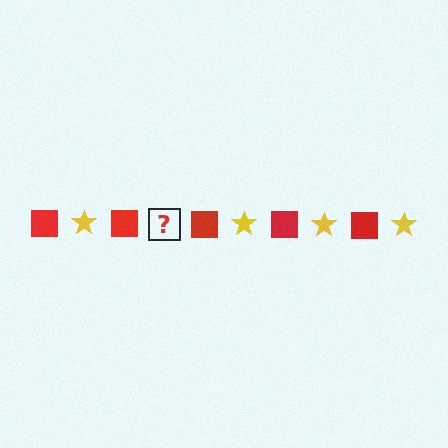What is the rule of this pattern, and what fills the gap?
The rule is that the pattern alternates between red square and yellow star. The gap should be filled with a yellow star.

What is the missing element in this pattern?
The missing element is a yellow star.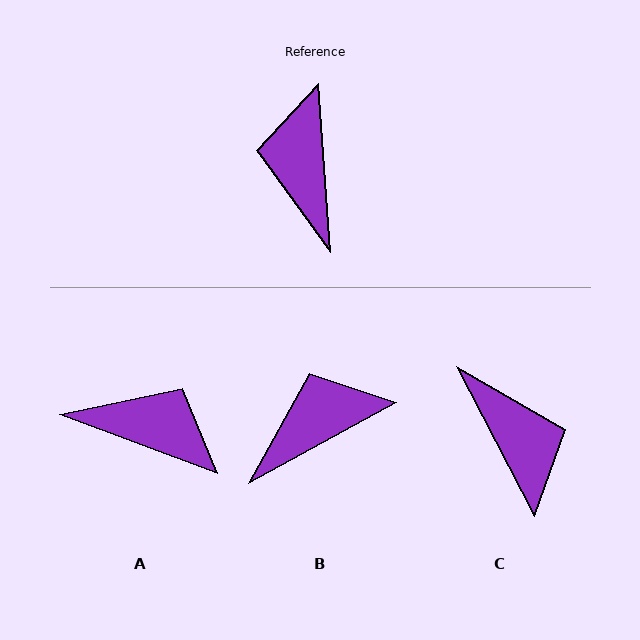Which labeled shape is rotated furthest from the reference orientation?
C, about 157 degrees away.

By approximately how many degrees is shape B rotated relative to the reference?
Approximately 65 degrees clockwise.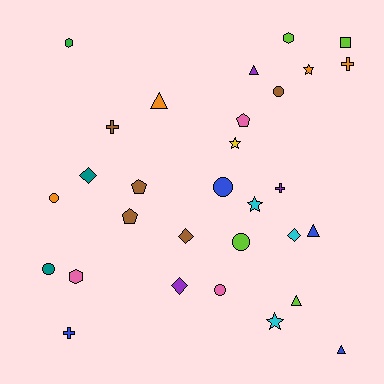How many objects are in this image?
There are 30 objects.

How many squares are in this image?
There is 1 square.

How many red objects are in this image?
There are no red objects.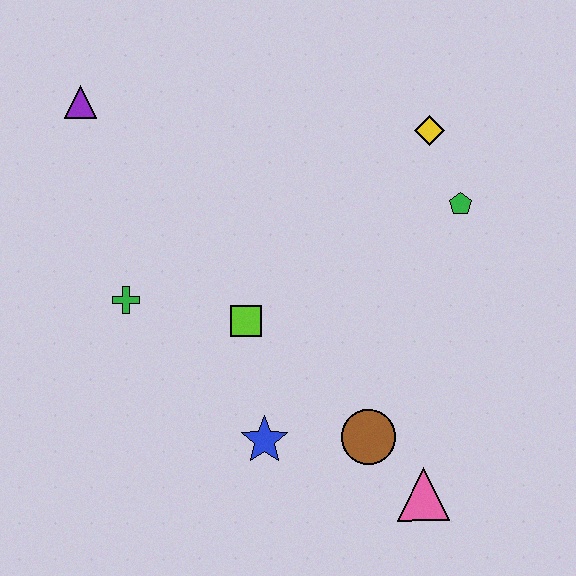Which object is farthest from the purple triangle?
The pink triangle is farthest from the purple triangle.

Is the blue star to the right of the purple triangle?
Yes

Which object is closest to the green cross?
The lime square is closest to the green cross.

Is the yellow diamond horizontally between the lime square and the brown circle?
No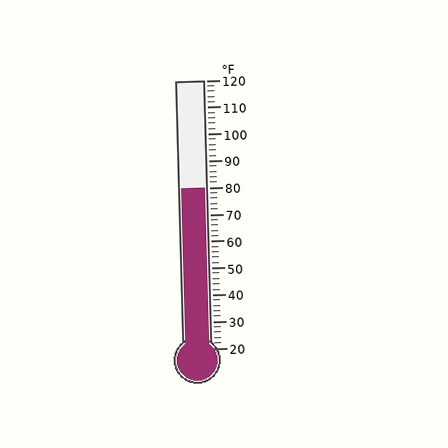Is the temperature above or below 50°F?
The temperature is above 50°F.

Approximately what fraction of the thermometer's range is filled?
The thermometer is filled to approximately 60% of its range.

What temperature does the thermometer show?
The thermometer shows approximately 80°F.